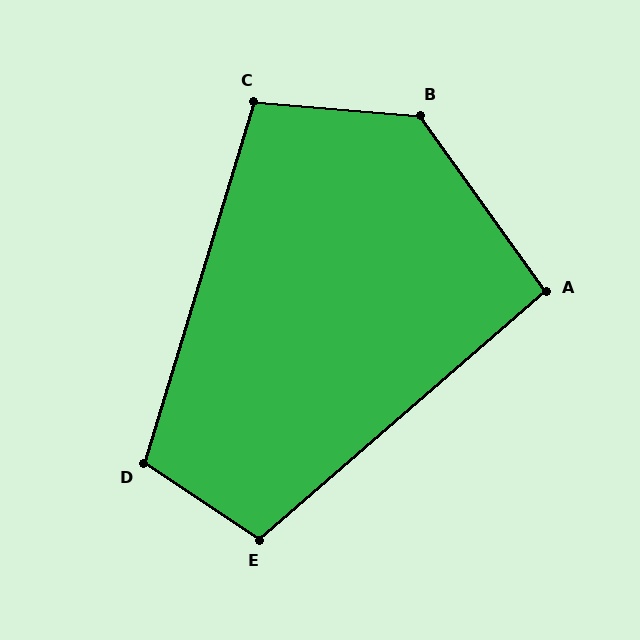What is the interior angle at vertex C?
Approximately 102 degrees (obtuse).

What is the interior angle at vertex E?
Approximately 106 degrees (obtuse).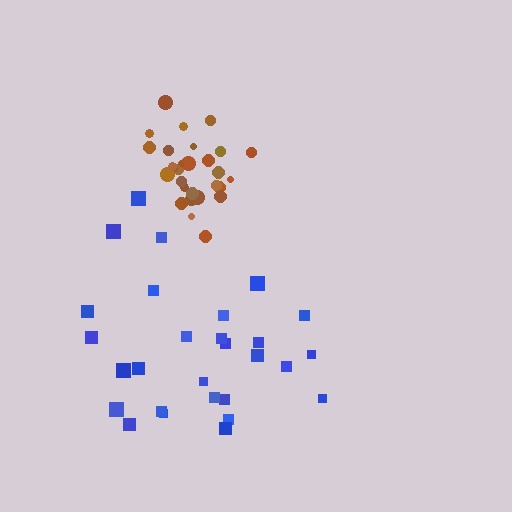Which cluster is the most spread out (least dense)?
Blue.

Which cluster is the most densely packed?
Brown.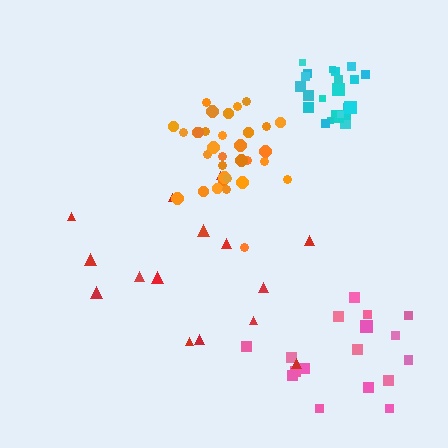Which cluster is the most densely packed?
Cyan.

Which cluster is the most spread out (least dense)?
Red.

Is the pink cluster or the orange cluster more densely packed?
Orange.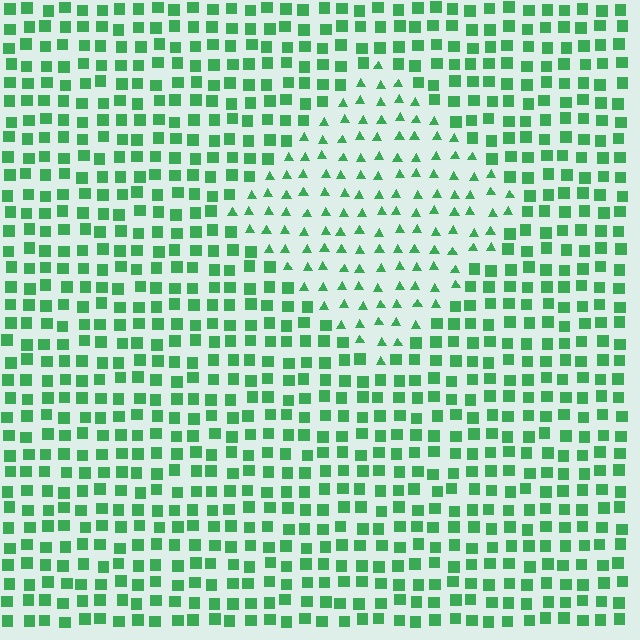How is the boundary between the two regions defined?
The boundary is defined by a change in element shape: triangles inside vs. squares outside. All elements share the same color and spacing.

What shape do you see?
I see a diamond.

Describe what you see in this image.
The image is filled with small green elements arranged in a uniform grid. A diamond-shaped region contains triangles, while the surrounding area contains squares. The boundary is defined purely by the change in element shape.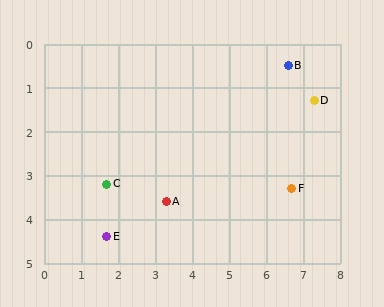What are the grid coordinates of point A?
Point A is at approximately (3.3, 3.6).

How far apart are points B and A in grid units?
Points B and A are about 4.5 grid units apart.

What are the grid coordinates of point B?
Point B is at approximately (6.6, 0.5).